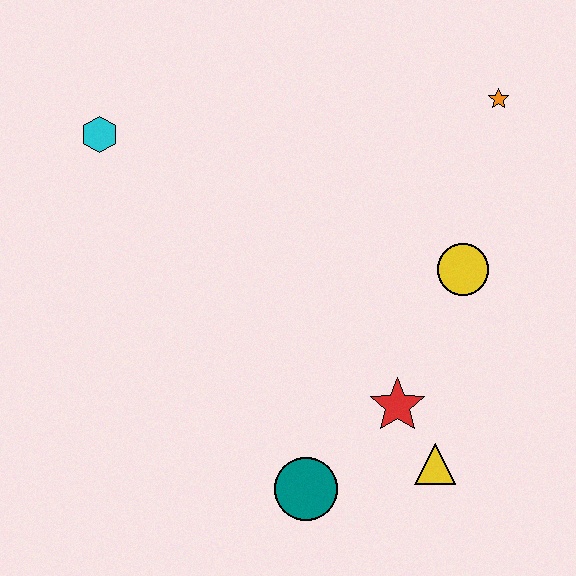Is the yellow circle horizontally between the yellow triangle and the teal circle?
No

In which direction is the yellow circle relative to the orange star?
The yellow circle is below the orange star.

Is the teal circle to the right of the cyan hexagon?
Yes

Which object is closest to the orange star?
The yellow circle is closest to the orange star.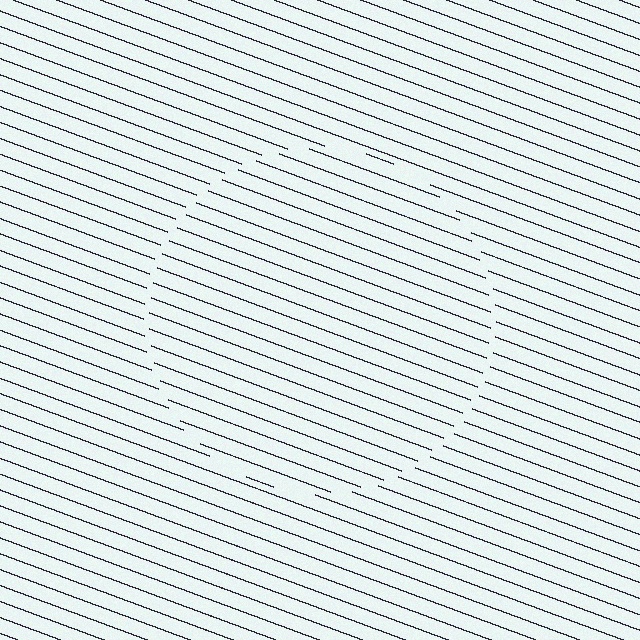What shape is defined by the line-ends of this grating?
An illusory circle. The interior of the shape contains the same grating, shifted by half a period — the contour is defined by the phase discontinuity where line-ends from the inner and outer gratings abut.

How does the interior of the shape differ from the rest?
The interior of the shape contains the same grating, shifted by half a period — the contour is defined by the phase discontinuity where line-ends from the inner and outer gratings abut.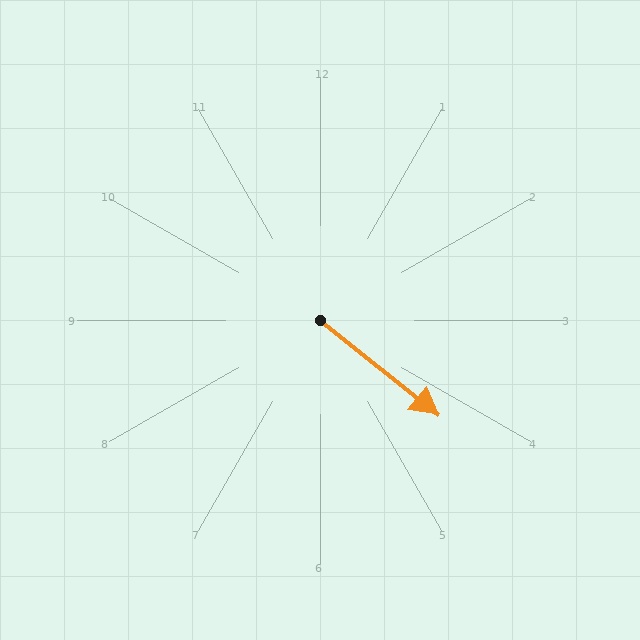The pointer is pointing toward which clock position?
Roughly 4 o'clock.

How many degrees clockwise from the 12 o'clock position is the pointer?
Approximately 129 degrees.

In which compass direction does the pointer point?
Southeast.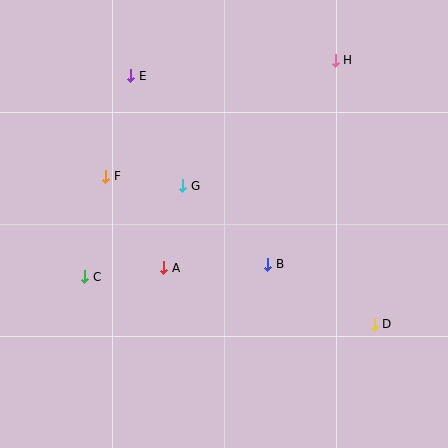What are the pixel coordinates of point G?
Point G is at (183, 186).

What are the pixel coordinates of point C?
Point C is at (85, 277).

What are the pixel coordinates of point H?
Point H is at (335, 60).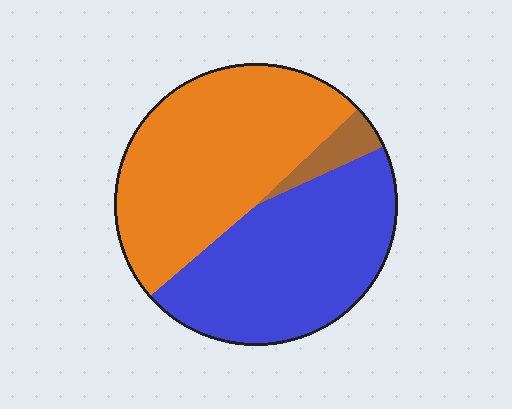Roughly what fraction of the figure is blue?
Blue takes up between a quarter and a half of the figure.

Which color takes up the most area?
Orange, at roughly 50%.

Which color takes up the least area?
Brown, at roughly 5%.